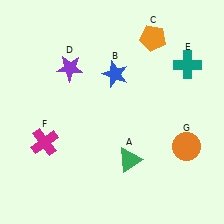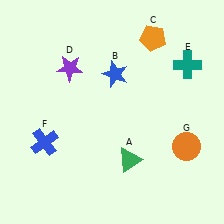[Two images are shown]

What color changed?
The cross (F) changed from magenta in Image 1 to blue in Image 2.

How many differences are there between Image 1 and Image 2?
There is 1 difference between the two images.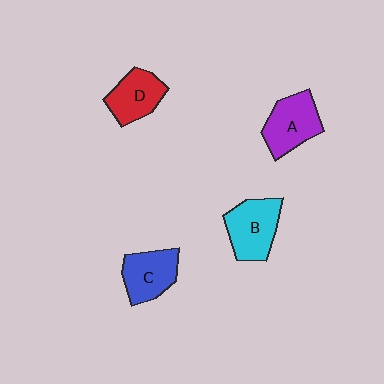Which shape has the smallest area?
Shape D (red).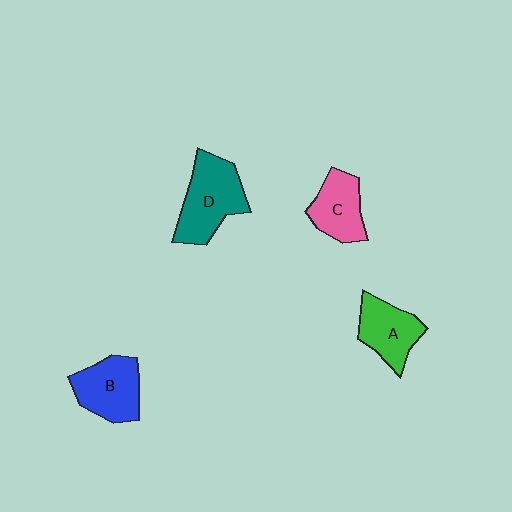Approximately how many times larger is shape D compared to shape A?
Approximately 1.3 times.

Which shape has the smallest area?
Shape C (pink).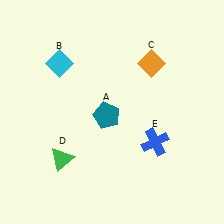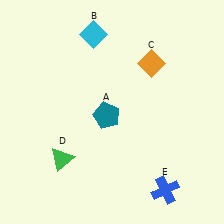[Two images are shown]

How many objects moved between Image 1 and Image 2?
2 objects moved between the two images.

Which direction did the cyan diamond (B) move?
The cyan diamond (B) moved right.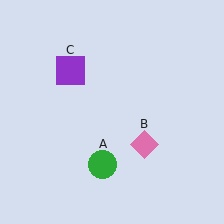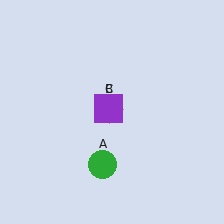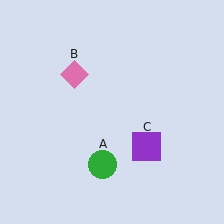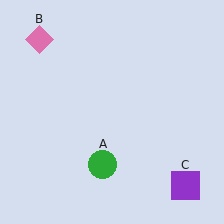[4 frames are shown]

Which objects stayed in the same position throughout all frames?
Green circle (object A) remained stationary.